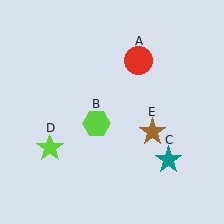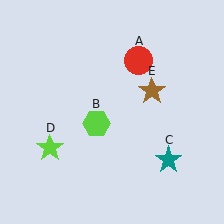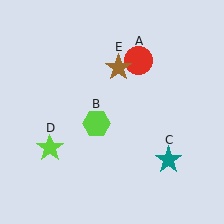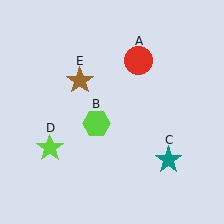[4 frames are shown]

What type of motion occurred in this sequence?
The brown star (object E) rotated counterclockwise around the center of the scene.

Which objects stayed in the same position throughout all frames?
Red circle (object A) and lime hexagon (object B) and teal star (object C) and lime star (object D) remained stationary.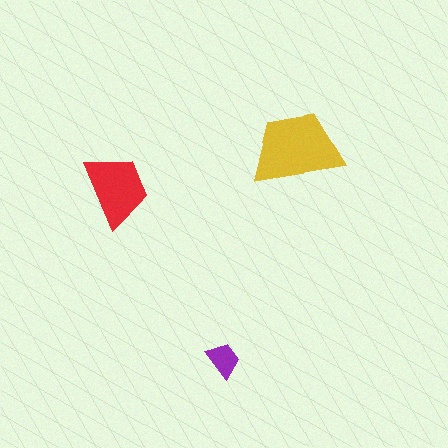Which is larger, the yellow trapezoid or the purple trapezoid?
The yellow one.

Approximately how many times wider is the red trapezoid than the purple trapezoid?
About 2 times wider.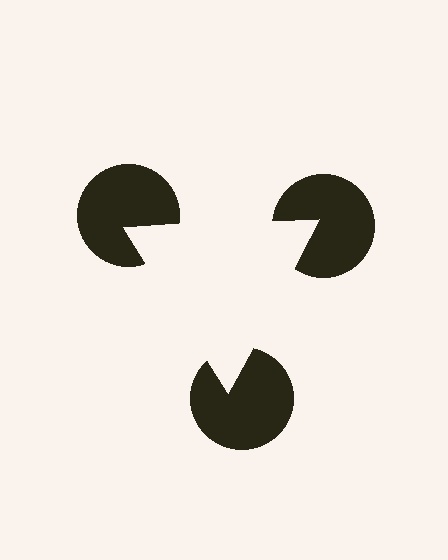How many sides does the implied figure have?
3 sides.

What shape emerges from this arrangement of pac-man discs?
An illusory triangle — its edges are inferred from the aligned wedge cuts in the pac-man discs, not physically drawn.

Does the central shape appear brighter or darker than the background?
It typically appears slightly brighter than the background, even though no actual brightness change is drawn.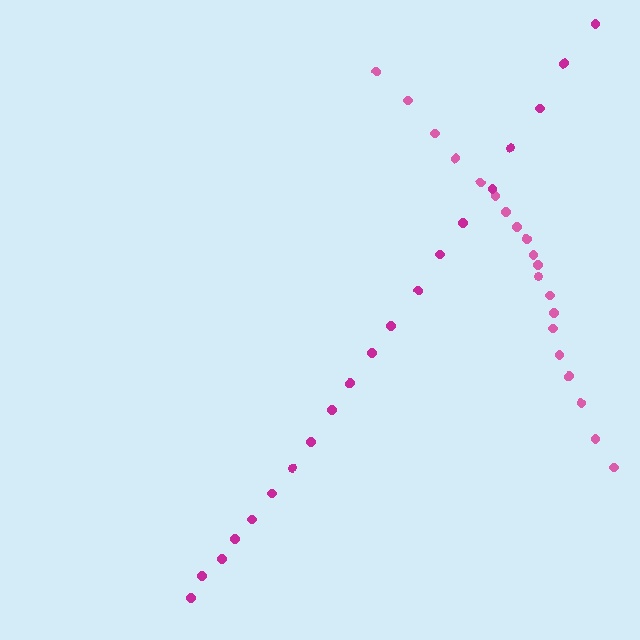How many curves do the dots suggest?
There are 2 distinct paths.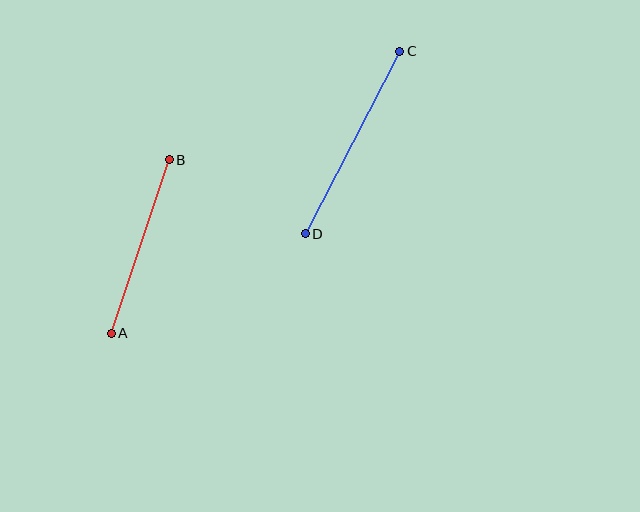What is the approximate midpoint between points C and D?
The midpoint is at approximately (352, 142) pixels.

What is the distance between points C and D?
The distance is approximately 205 pixels.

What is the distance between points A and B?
The distance is approximately 183 pixels.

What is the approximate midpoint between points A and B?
The midpoint is at approximately (140, 247) pixels.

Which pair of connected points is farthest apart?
Points C and D are farthest apart.